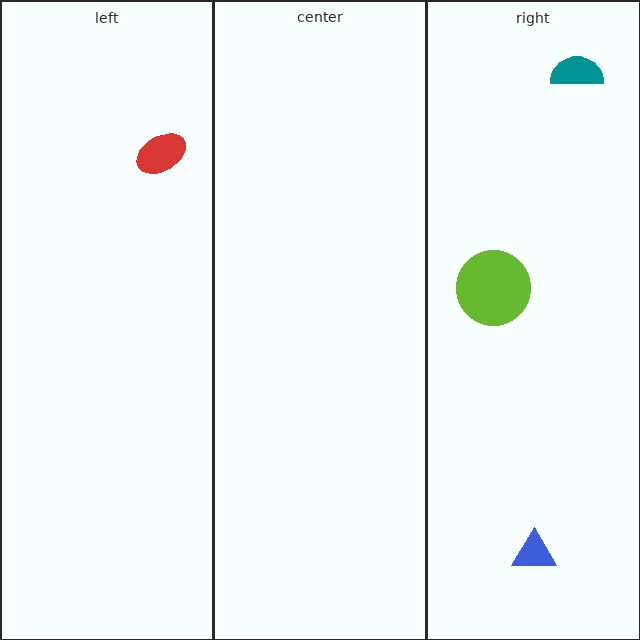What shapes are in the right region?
The blue triangle, the lime circle, the teal semicircle.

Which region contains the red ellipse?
The left region.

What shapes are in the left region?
The red ellipse.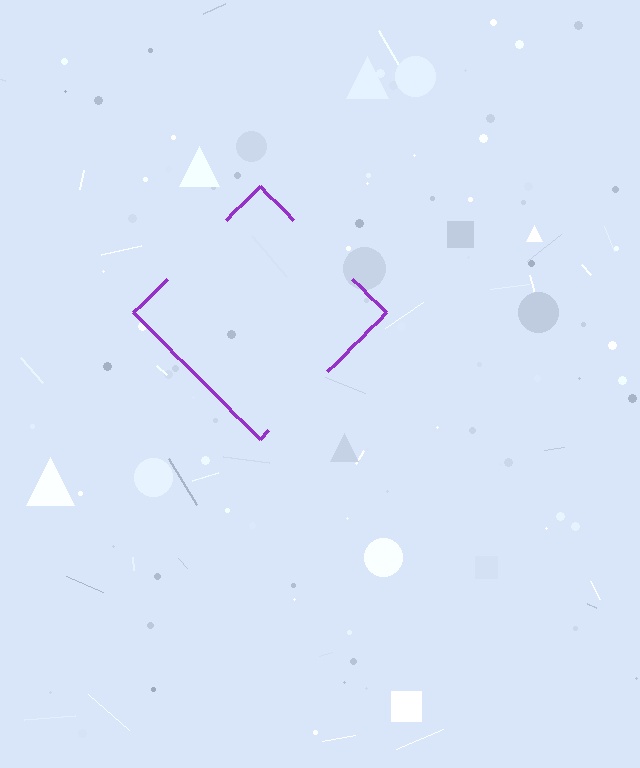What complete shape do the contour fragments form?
The contour fragments form a diamond.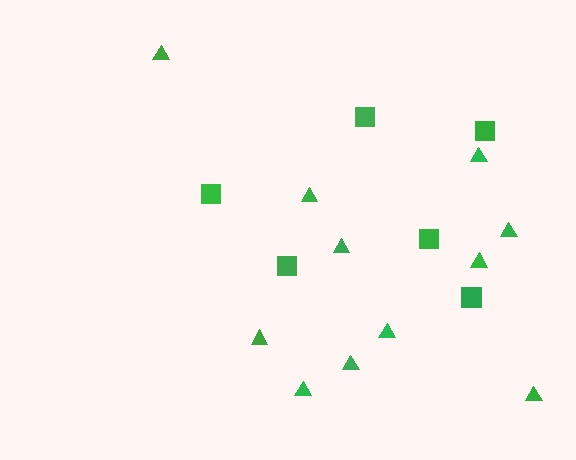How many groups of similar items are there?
There are 2 groups: one group of triangles (11) and one group of squares (6).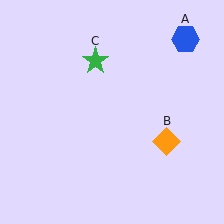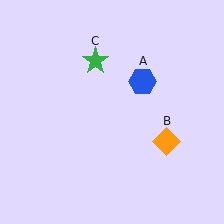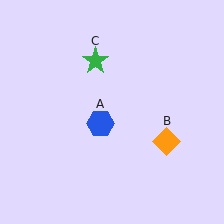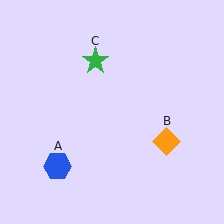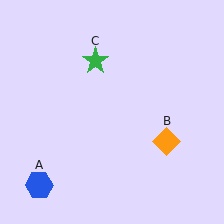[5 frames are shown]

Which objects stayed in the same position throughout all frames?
Orange diamond (object B) and green star (object C) remained stationary.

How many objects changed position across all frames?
1 object changed position: blue hexagon (object A).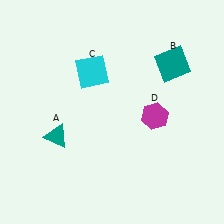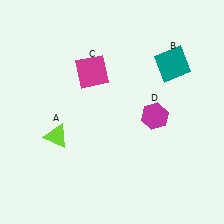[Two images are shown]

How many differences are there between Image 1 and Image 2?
There are 2 differences between the two images.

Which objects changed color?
A changed from teal to lime. C changed from cyan to magenta.